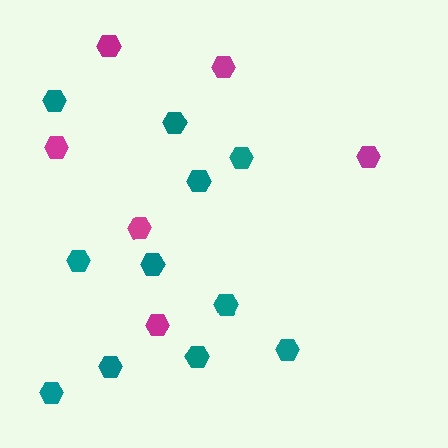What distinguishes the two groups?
There are 2 groups: one group of magenta hexagons (6) and one group of teal hexagons (11).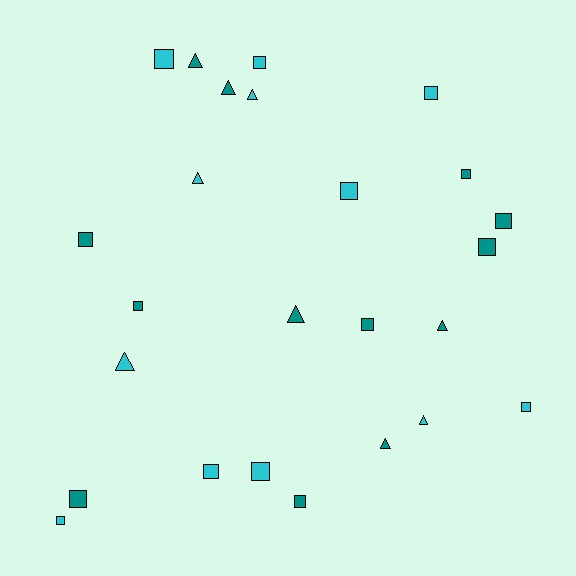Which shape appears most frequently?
Square, with 16 objects.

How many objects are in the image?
There are 25 objects.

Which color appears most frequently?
Teal, with 13 objects.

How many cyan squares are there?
There are 8 cyan squares.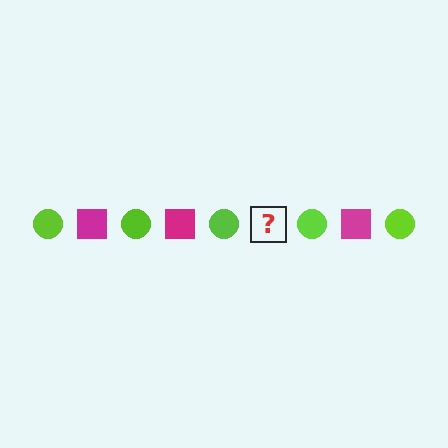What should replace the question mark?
The question mark should be replaced with a magenta square.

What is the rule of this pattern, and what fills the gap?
The rule is that the pattern alternates between lime circle and magenta square. The gap should be filled with a magenta square.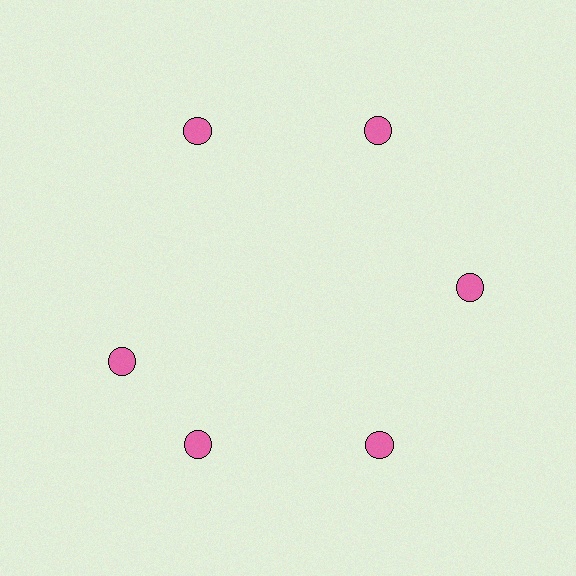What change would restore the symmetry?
The symmetry would be restored by rotating it back into even spacing with its neighbors so that all 6 circles sit at equal angles and equal distance from the center.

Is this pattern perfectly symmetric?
No. The 6 pink circles are arranged in a ring, but one element near the 9 o'clock position is rotated out of alignment along the ring, breaking the 6-fold rotational symmetry.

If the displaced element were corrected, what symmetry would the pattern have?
It would have 6-fold rotational symmetry — the pattern would map onto itself every 60 degrees.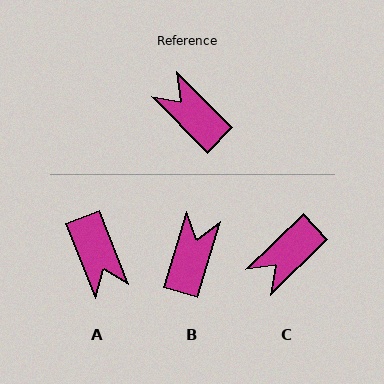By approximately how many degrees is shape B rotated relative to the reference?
Approximately 62 degrees clockwise.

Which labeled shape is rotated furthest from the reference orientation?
A, about 157 degrees away.